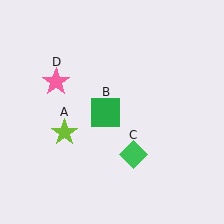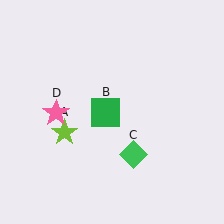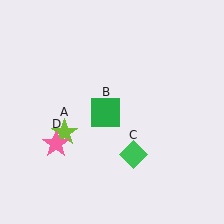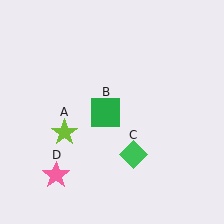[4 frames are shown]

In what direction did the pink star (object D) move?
The pink star (object D) moved down.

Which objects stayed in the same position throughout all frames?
Lime star (object A) and green square (object B) and green diamond (object C) remained stationary.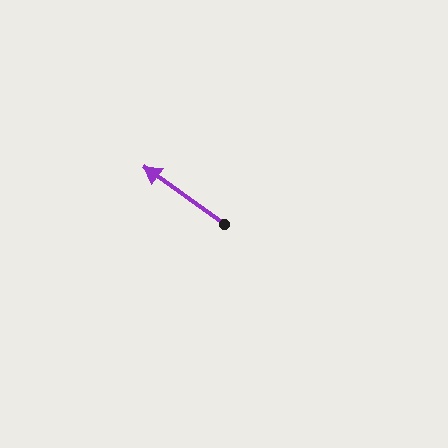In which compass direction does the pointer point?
Northwest.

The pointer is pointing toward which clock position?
Roughly 10 o'clock.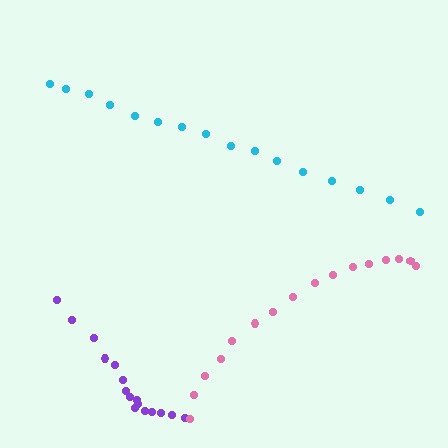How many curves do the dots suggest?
There are 3 distinct paths.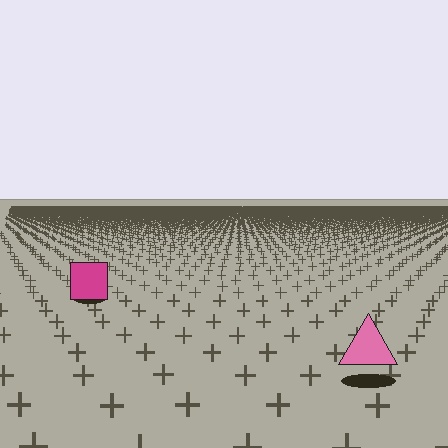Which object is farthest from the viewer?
The magenta square is farthest from the viewer. It appears smaller and the ground texture around it is denser.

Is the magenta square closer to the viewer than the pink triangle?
No. The pink triangle is closer — you can tell from the texture gradient: the ground texture is coarser near it.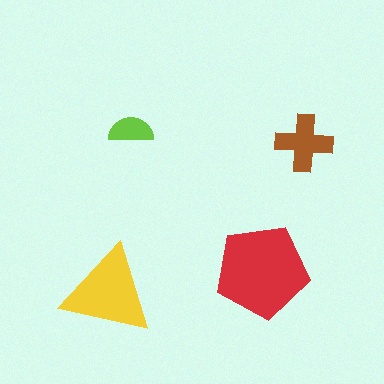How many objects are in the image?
There are 4 objects in the image.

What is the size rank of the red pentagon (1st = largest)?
1st.